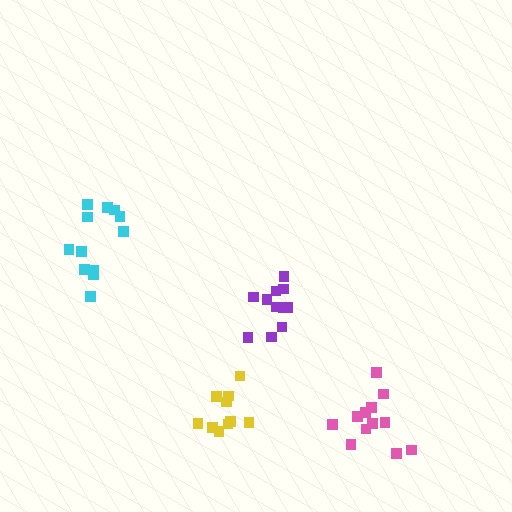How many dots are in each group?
Group 1: 12 dots, Group 2: 11 dots, Group 3: 12 dots, Group 4: 10 dots (45 total).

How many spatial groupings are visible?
There are 4 spatial groupings.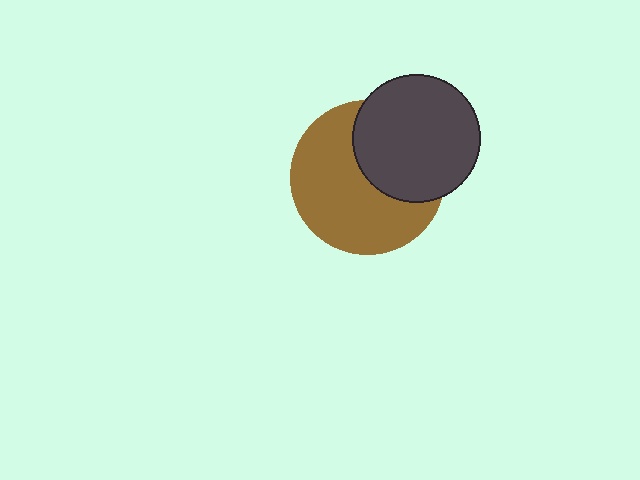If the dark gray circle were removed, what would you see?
You would see the complete brown circle.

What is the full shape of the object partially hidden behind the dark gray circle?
The partially hidden object is a brown circle.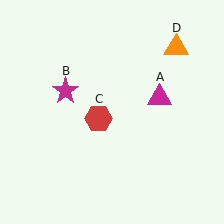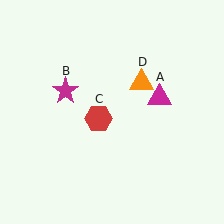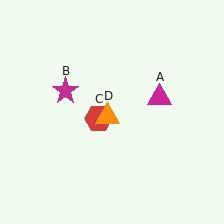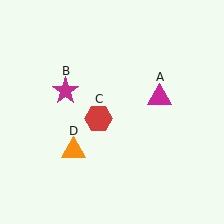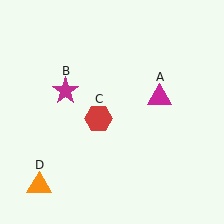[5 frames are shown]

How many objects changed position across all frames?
1 object changed position: orange triangle (object D).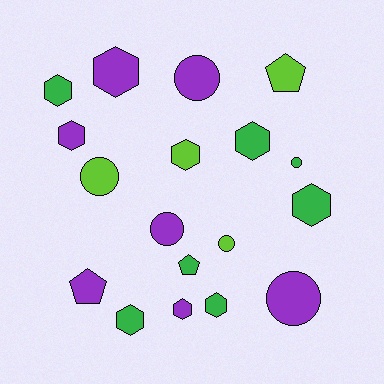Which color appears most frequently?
Purple, with 7 objects.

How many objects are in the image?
There are 18 objects.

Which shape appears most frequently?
Hexagon, with 9 objects.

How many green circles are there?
There is 1 green circle.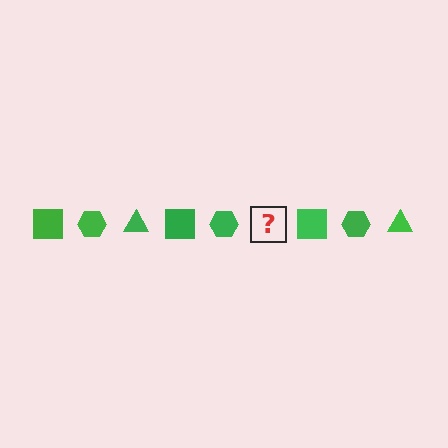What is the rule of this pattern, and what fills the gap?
The rule is that the pattern cycles through square, hexagon, triangle shapes in green. The gap should be filled with a green triangle.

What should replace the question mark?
The question mark should be replaced with a green triangle.